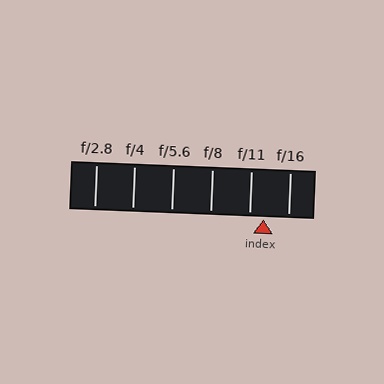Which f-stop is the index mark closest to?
The index mark is closest to f/11.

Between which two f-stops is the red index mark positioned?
The index mark is between f/11 and f/16.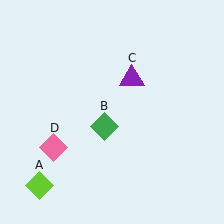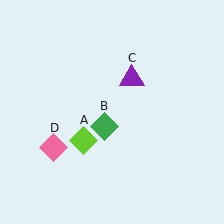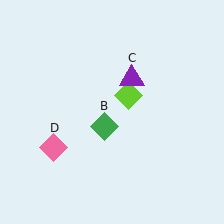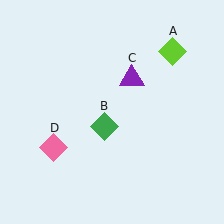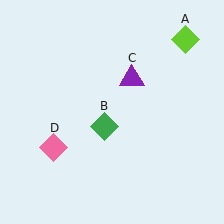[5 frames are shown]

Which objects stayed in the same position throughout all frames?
Green diamond (object B) and purple triangle (object C) and pink diamond (object D) remained stationary.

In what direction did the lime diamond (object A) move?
The lime diamond (object A) moved up and to the right.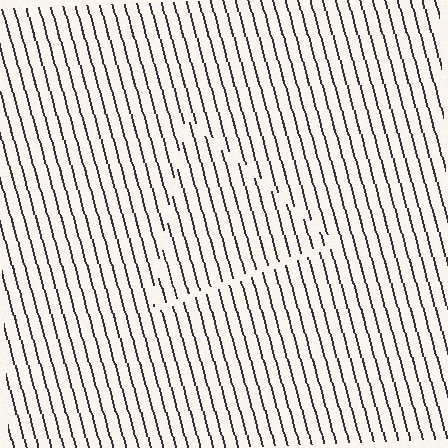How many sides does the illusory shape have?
3 sides — the line-ends trace a triangle.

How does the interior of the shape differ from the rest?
The interior of the shape contains the same grating, shifted by half a period — the contour is defined by the phase discontinuity where line-ends from the inner and outer gratings abut.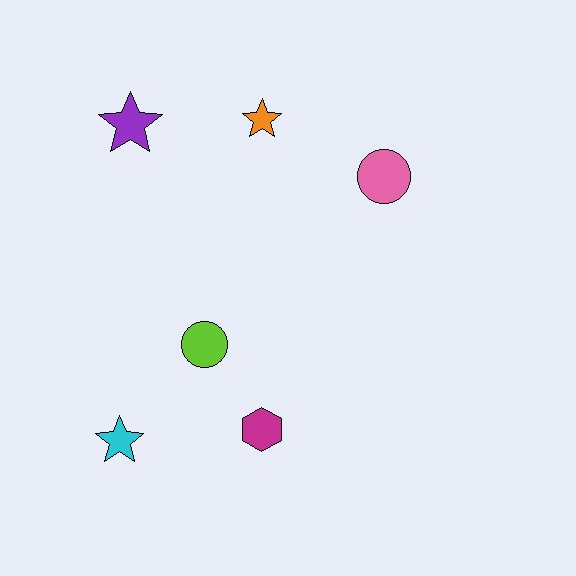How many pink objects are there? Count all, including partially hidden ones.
There is 1 pink object.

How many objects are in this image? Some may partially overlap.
There are 6 objects.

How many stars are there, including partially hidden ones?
There are 3 stars.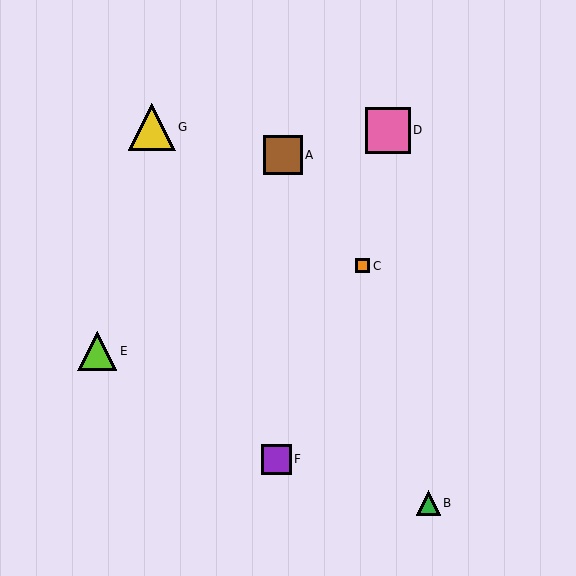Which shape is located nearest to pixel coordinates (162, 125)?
The yellow triangle (labeled G) at (152, 127) is nearest to that location.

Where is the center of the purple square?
The center of the purple square is at (277, 459).